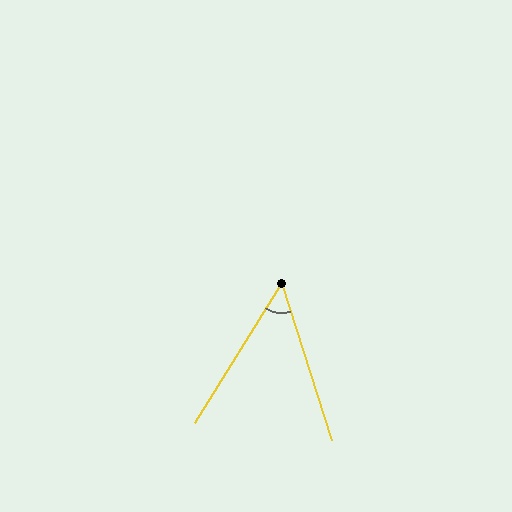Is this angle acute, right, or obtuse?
It is acute.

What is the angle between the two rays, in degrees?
Approximately 50 degrees.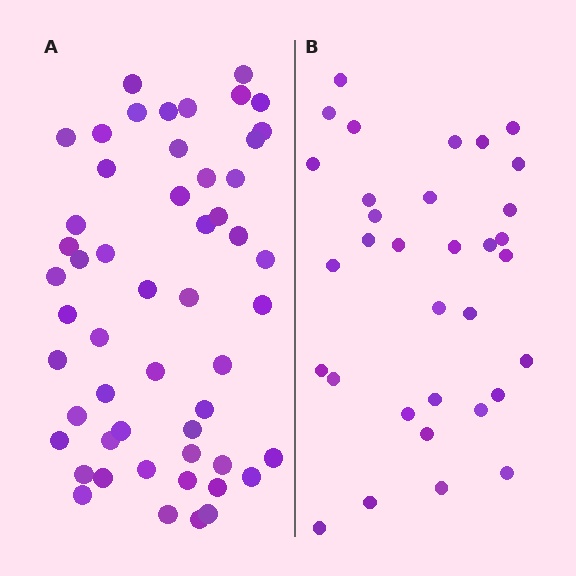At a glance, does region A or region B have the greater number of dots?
Region A (the left region) has more dots.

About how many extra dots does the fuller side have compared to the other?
Region A has approximately 20 more dots than region B.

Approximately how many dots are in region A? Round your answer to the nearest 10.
About 50 dots. (The exact count is 53, which rounds to 50.)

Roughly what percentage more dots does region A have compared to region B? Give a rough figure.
About 60% more.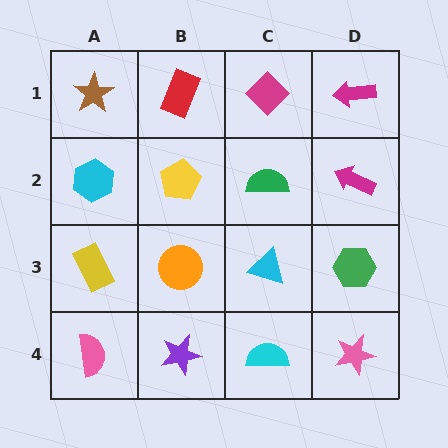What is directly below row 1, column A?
A cyan hexagon.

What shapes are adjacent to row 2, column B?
A red rectangle (row 1, column B), an orange circle (row 3, column B), a cyan hexagon (row 2, column A), a green semicircle (row 2, column C).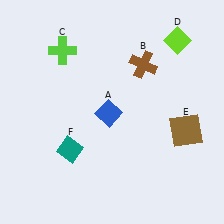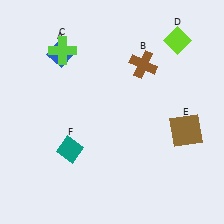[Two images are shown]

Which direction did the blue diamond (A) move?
The blue diamond (A) moved up.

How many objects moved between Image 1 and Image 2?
1 object moved between the two images.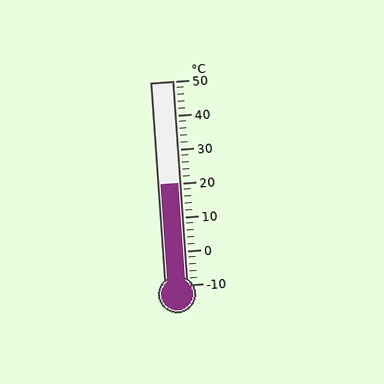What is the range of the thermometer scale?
The thermometer scale ranges from -10°C to 50°C.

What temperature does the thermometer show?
The thermometer shows approximately 20°C.